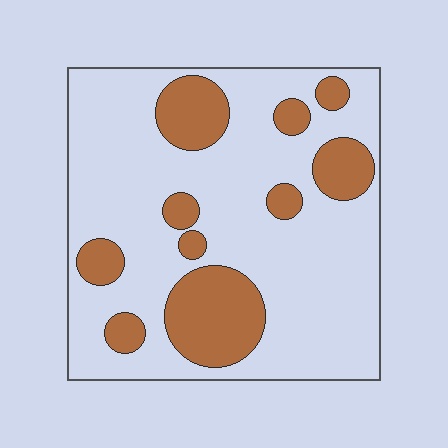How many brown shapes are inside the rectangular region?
10.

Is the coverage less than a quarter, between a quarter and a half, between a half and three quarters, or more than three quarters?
Less than a quarter.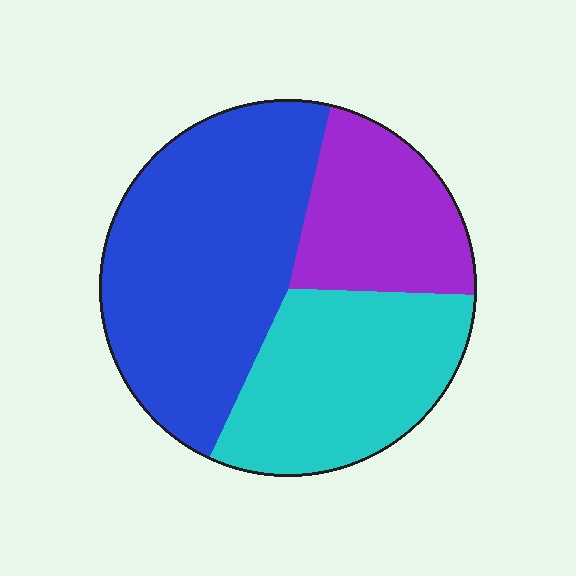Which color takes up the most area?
Blue, at roughly 45%.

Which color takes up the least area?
Purple, at roughly 20%.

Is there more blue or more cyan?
Blue.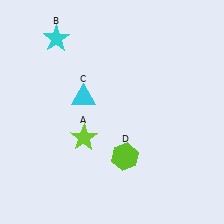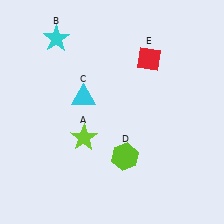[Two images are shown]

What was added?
A red diamond (E) was added in Image 2.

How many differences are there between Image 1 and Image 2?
There is 1 difference between the two images.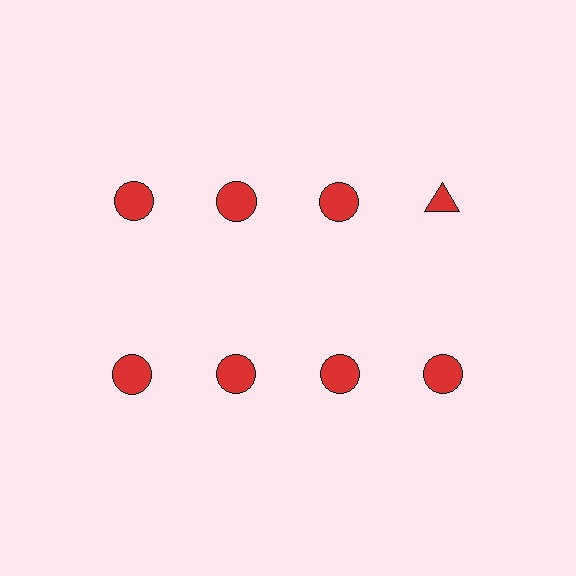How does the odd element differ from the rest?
It has a different shape: triangle instead of circle.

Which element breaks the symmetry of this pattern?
The red triangle in the top row, second from right column breaks the symmetry. All other shapes are red circles.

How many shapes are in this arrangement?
There are 8 shapes arranged in a grid pattern.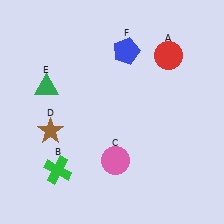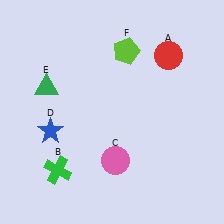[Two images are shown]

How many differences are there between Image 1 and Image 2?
There are 2 differences between the two images.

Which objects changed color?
D changed from brown to blue. F changed from blue to lime.